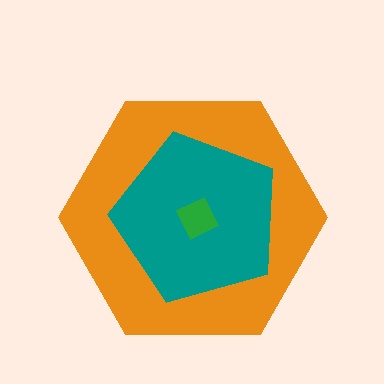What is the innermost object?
The green diamond.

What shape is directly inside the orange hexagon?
The teal pentagon.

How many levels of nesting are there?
3.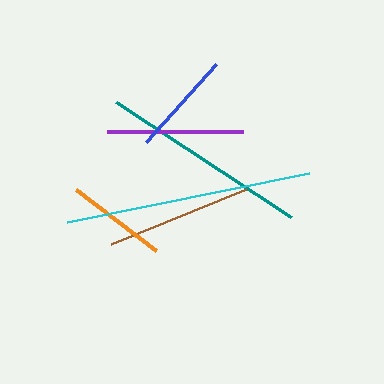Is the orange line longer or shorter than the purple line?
The purple line is longer than the orange line.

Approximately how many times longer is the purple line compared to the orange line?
The purple line is approximately 1.3 times the length of the orange line.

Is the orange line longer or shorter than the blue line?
The blue line is longer than the orange line.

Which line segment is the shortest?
The orange line is the shortest at approximately 101 pixels.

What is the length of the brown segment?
The brown segment is approximately 145 pixels long.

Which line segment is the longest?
The cyan line is the longest at approximately 246 pixels.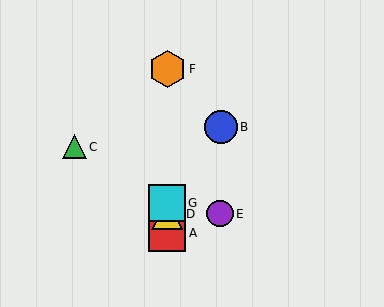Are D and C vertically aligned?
No, D is at x≈167 and C is at x≈74.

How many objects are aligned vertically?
4 objects (A, D, F, G) are aligned vertically.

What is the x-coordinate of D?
Object D is at x≈167.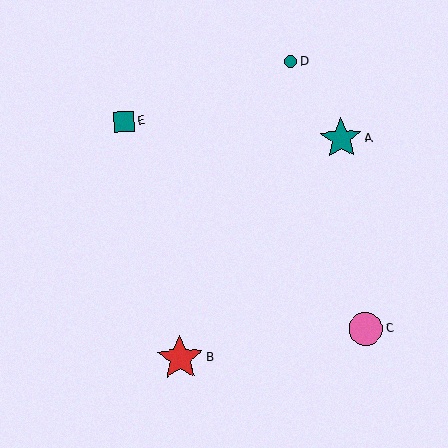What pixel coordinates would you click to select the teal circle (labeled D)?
Click at (291, 62) to select the teal circle D.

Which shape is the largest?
The red star (labeled B) is the largest.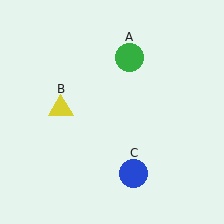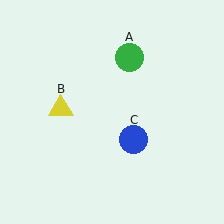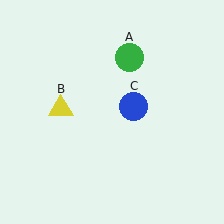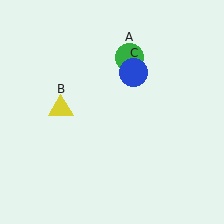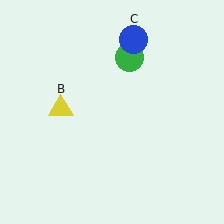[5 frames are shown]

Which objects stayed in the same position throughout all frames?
Green circle (object A) and yellow triangle (object B) remained stationary.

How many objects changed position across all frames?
1 object changed position: blue circle (object C).